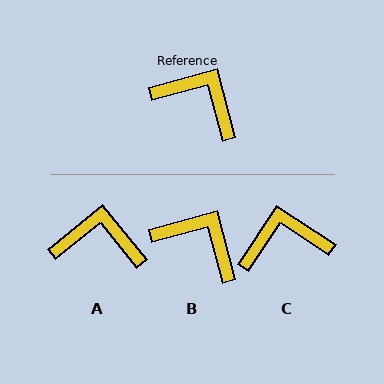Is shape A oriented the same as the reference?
No, it is off by about 24 degrees.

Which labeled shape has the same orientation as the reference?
B.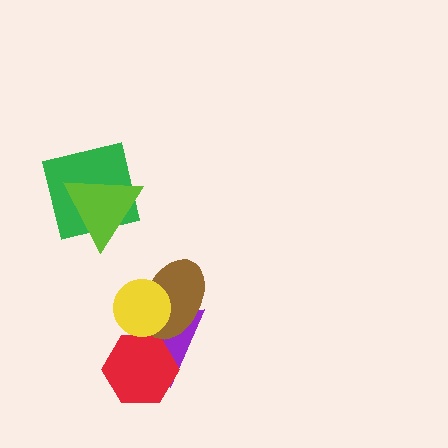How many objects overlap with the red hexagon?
1 object overlaps with the red hexagon.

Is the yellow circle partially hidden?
No, no other shape covers it.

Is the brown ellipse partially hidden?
Yes, it is partially covered by another shape.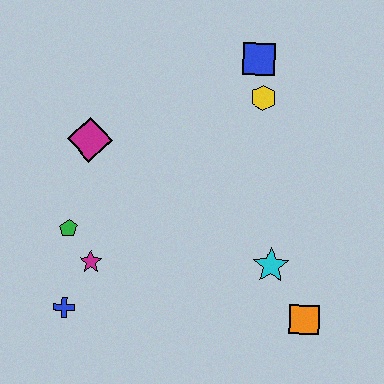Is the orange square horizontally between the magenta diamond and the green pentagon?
No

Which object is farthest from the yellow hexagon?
The blue cross is farthest from the yellow hexagon.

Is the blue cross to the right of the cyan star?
No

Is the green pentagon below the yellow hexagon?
Yes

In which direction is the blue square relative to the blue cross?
The blue square is above the blue cross.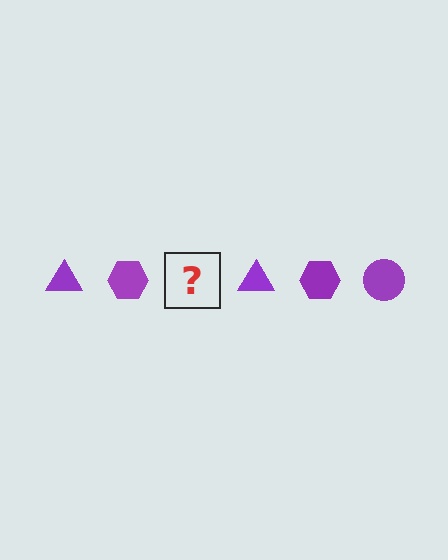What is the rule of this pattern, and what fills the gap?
The rule is that the pattern cycles through triangle, hexagon, circle shapes in purple. The gap should be filled with a purple circle.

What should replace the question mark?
The question mark should be replaced with a purple circle.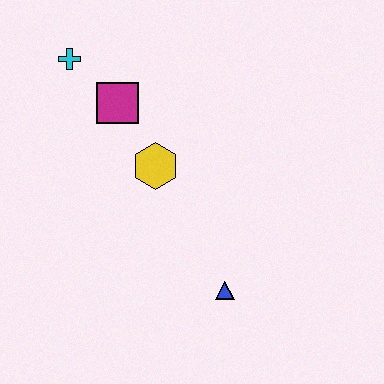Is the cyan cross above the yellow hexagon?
Yes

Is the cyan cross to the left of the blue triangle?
Yes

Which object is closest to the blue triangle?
The yellow hexagon is closest to the blue triangle.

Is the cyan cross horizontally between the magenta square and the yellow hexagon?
No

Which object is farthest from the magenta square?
The blue triangle is farthest from the magenta square.